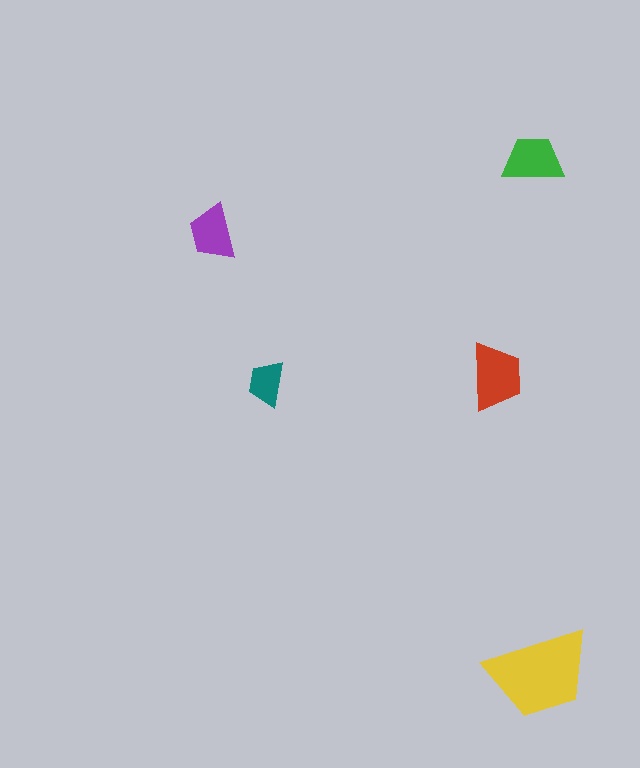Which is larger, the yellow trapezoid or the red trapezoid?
The yellow one.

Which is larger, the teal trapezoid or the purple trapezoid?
The purple one.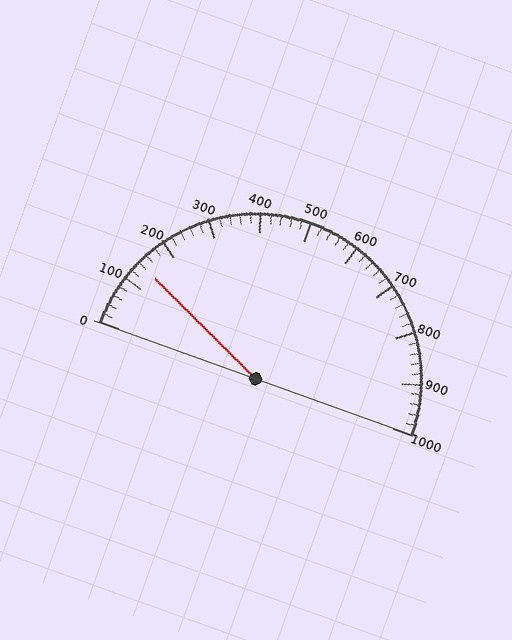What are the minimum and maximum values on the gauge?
The gauge ranges from 0 to 1000.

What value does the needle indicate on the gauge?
The needle indicates approximately 140.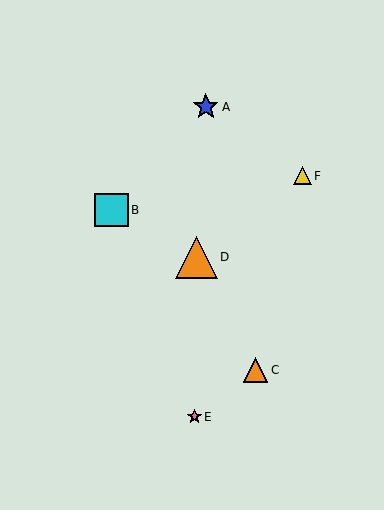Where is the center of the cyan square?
The center of the cyan square is at (112, 210).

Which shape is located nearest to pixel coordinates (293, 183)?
The yellow triangle (labeled F) at (302, 176) is nearest to that location.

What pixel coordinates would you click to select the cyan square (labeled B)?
Click at (112, 210) to select the cyan square B.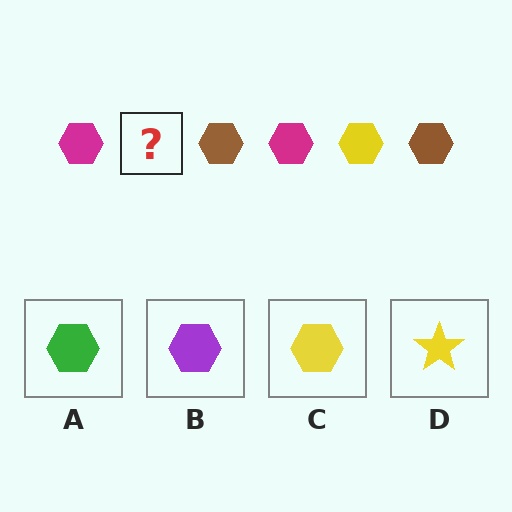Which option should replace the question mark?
Option C.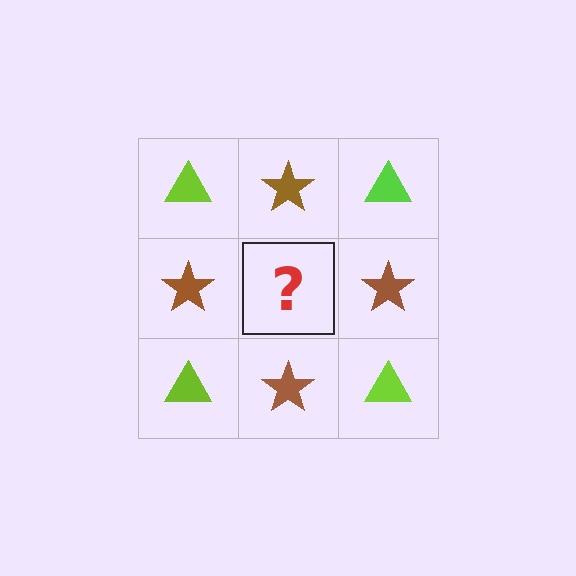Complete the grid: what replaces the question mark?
The question mark should be replaced with a lime triangle.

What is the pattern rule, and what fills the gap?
The rule is that it alternates lime triangle and brown star in a checkerboard pattern. The gap should be filled with a lime triangle.